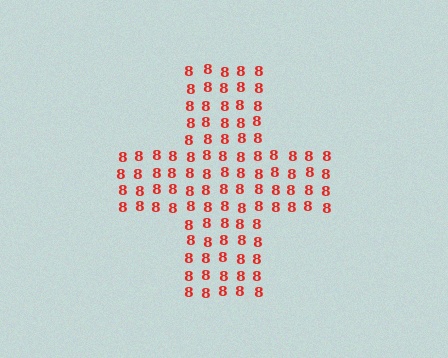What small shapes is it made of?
It is made of small digit 8's.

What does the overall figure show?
The overall figure shows a cross.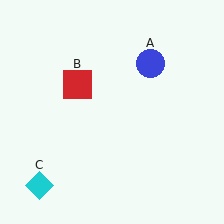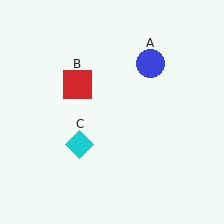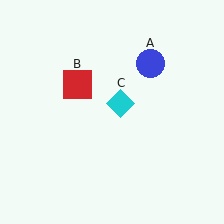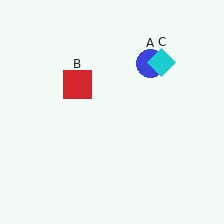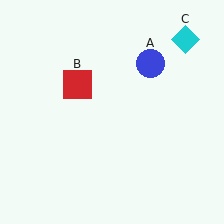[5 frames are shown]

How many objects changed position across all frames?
1 object changed position: cyan diamond (object C).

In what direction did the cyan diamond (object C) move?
The cyan diamond (object C) moved up and to the right.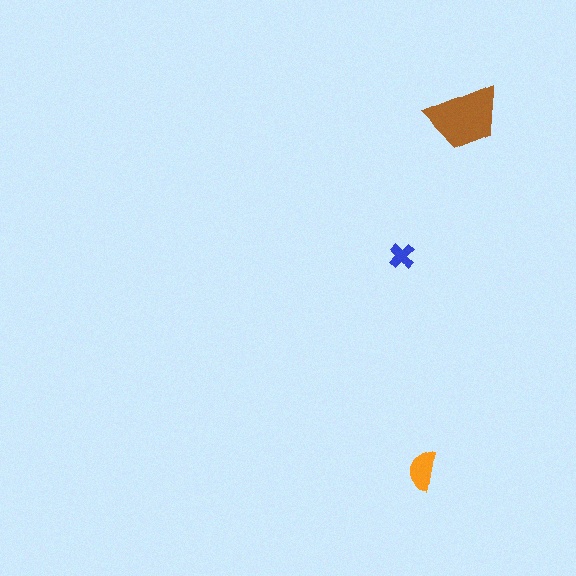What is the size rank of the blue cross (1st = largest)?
3rd.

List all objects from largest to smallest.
The brown trapezoid, the orange semicircle, the blue cross.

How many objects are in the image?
There are 3 objects in the image.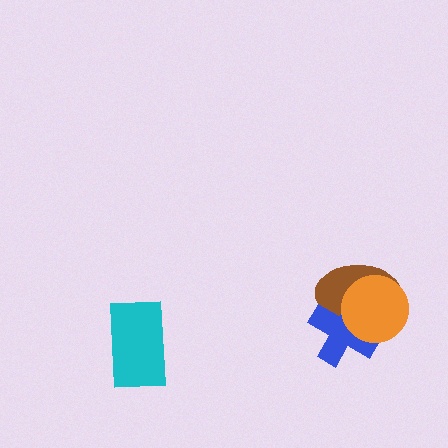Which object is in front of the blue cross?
The orange circle is in front of the blue cross.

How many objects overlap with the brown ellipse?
2 objects overlap with the brown ellipse.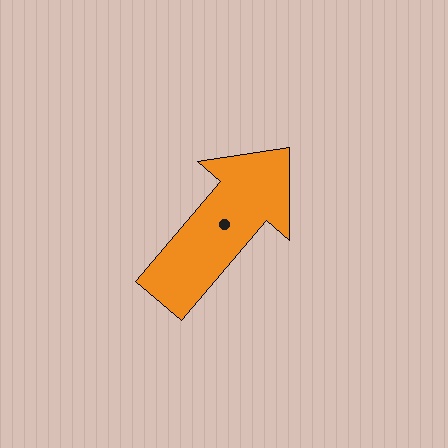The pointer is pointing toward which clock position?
Roughly 1 o'clock.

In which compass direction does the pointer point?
Northeast.